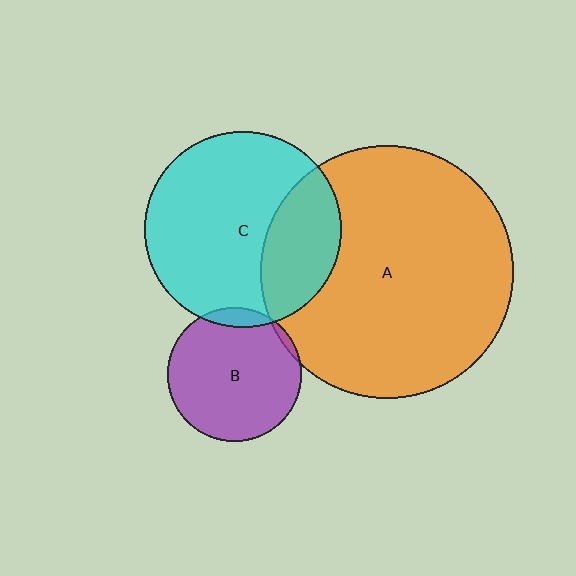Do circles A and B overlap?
Yes.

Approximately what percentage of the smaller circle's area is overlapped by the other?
Approximately 5%.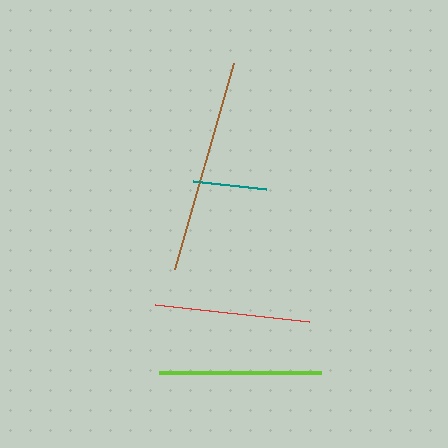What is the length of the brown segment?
The brown segment is approximately 214 pixels long.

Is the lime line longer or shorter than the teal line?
The lime line is longer than the teal line.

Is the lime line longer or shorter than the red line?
The lime line is longer than the red line.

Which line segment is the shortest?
The teal line is the shortest at approximately 73 pixels.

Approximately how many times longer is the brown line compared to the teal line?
The brown line is approximately 3.0 times the length of the teal line.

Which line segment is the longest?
The brown line is the longest at approximately 214 pixels.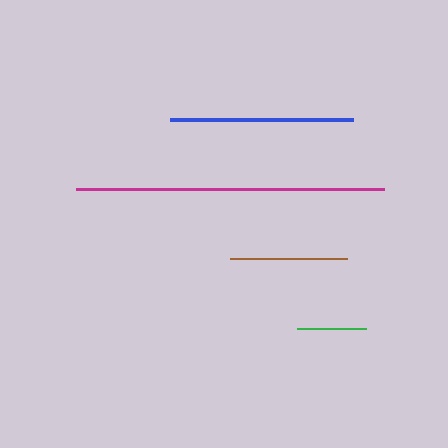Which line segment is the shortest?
The green line is the shortest at approximately 69 pixels.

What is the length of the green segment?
The green segment is approximately 69 pixels long.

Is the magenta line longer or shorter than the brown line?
The magenta line is longer than the brown line.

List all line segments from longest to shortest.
From longest to shortest: magenta, blue, brown, green.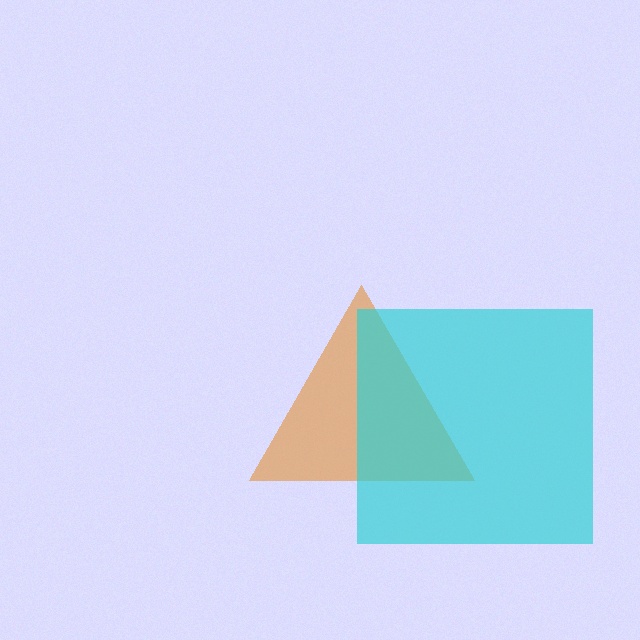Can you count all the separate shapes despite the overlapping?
Yes, there are 2 separate shapes.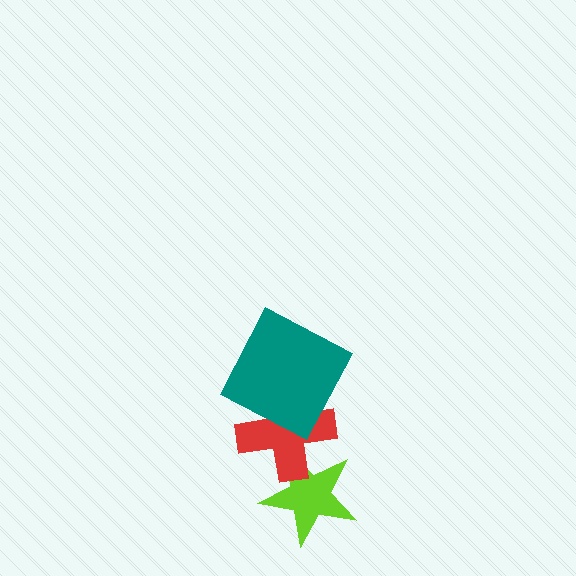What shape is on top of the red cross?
The teal square is on top of the red cross.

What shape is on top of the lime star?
The red cross is on top of the lime star.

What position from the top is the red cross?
The red cross is 2nd from the top.